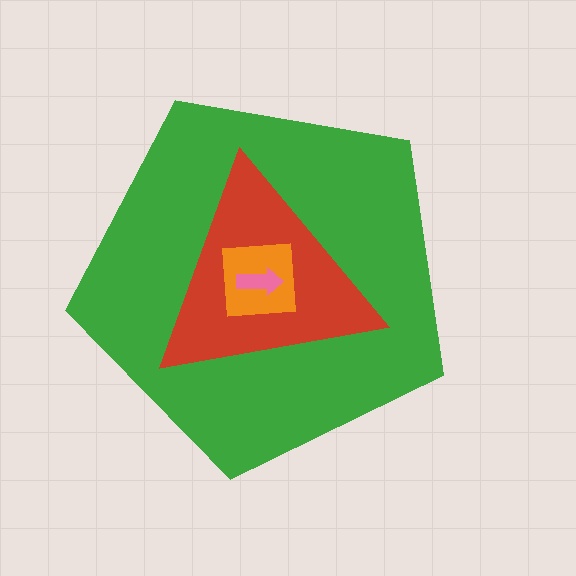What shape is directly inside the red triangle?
The orange square.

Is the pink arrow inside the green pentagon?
Yes.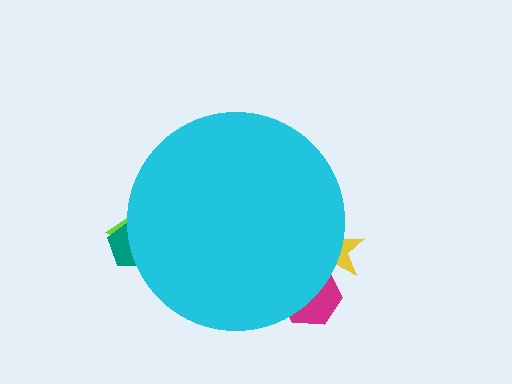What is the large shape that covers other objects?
A cyan circle.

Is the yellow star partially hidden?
Yes, the yellow star is partially hidden behind the cyan circle.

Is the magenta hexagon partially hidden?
Yes, the magenta hexagon is partially hidden behind the cyan circle.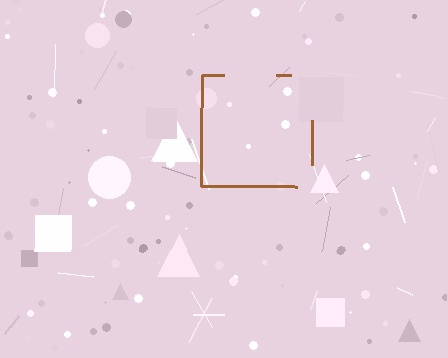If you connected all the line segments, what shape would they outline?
They would outline a square.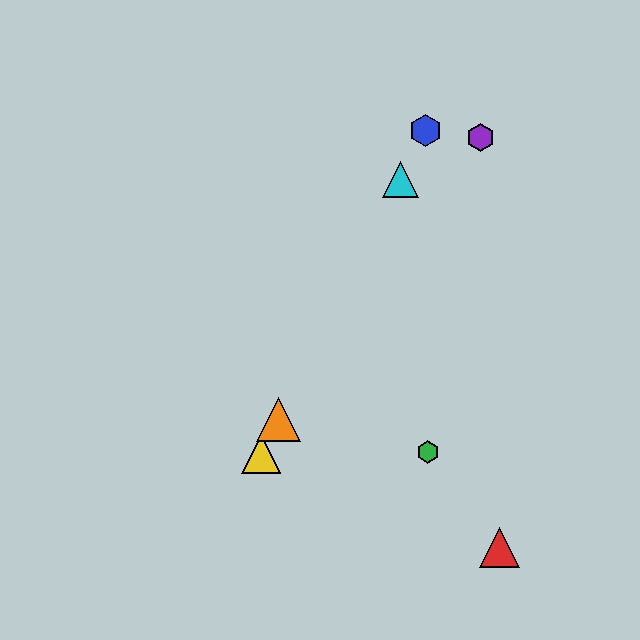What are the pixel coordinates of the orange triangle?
The orange triangle is at (279, 419).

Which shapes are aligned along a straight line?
The blue hexagon, the yellow triangle, the orange triangle, the cyan triangle are aligned along a straight line.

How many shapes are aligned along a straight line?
4 shapes (the blue hexagon, the yellow triangle, the orange triangle, the cyan triangle) are aligned along a straight line.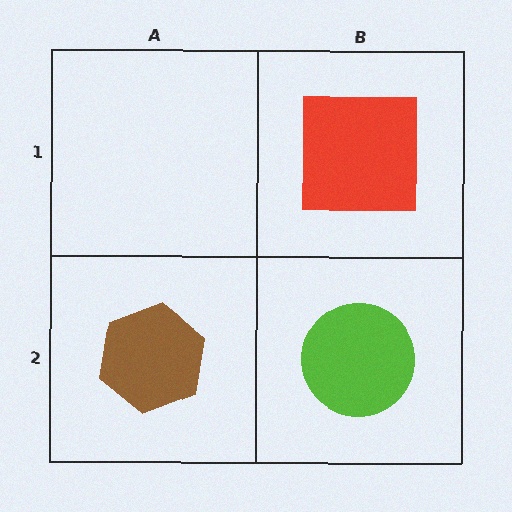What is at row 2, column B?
A lime circle.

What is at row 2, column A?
A brown hexagon.